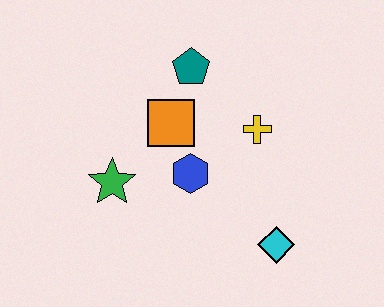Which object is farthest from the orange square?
The cyan diamond is farthest from the orange square.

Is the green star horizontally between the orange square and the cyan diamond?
No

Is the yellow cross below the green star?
No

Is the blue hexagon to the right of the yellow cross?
No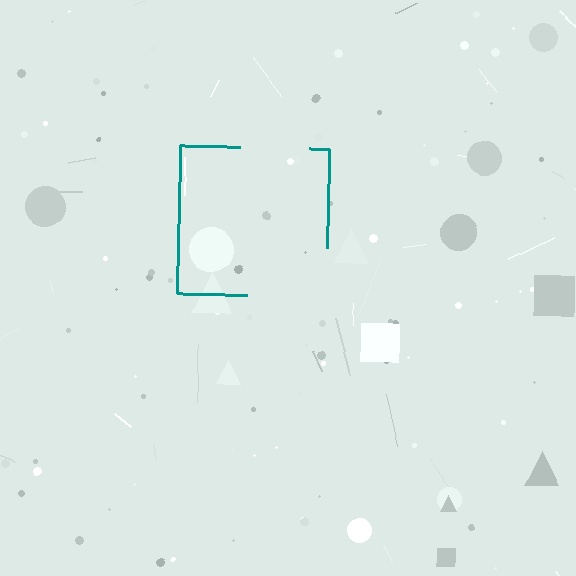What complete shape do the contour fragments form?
The contour fragments form a square.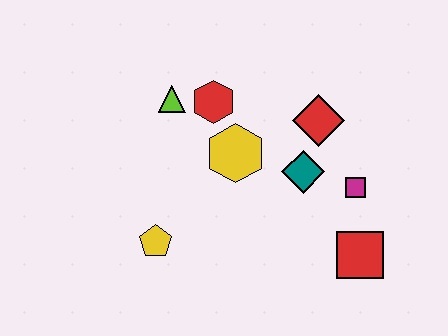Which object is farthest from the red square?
The lime triangle is farthest from the red square.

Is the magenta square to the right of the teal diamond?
Yes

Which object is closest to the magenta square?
The teal diamond is closest to the magenta square.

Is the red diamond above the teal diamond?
Yes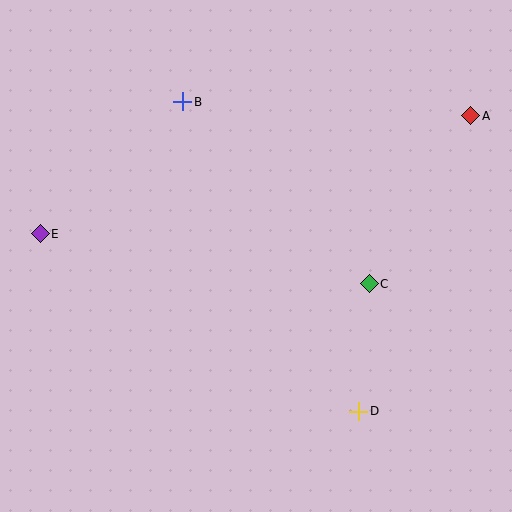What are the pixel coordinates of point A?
Point A is at (471, 116).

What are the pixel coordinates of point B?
Point B is at (183, 102).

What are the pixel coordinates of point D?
Point D is at (359, 411).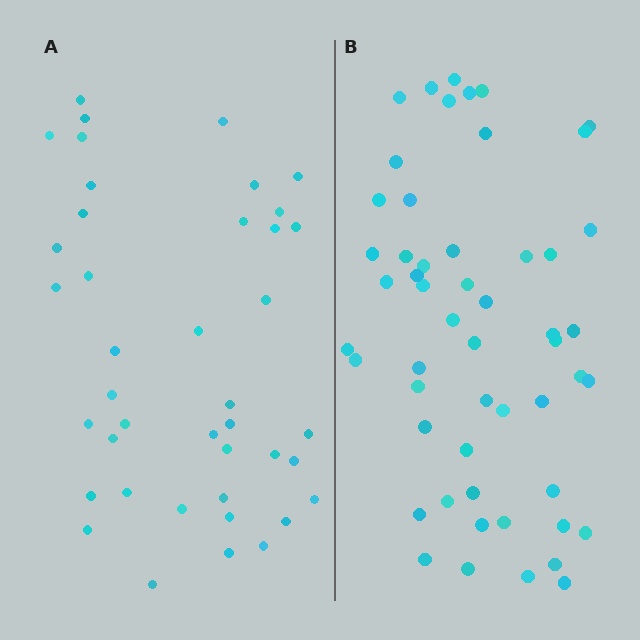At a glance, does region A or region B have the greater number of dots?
Region B (the right region) has more dots.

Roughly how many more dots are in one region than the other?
Region B has roughly 12 or so more dots than region A.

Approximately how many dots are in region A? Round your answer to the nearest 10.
About 40 dots. (The exact count is 41, which rounds to 40.)